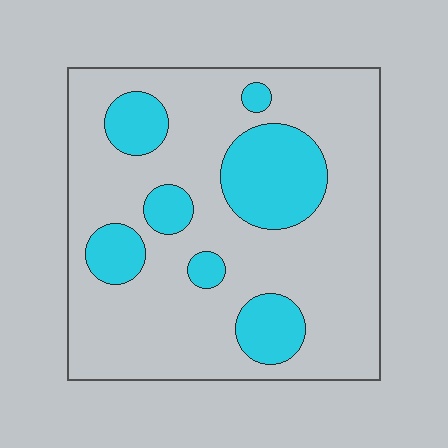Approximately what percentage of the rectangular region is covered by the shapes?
Approximately 25%.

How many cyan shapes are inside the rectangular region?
7.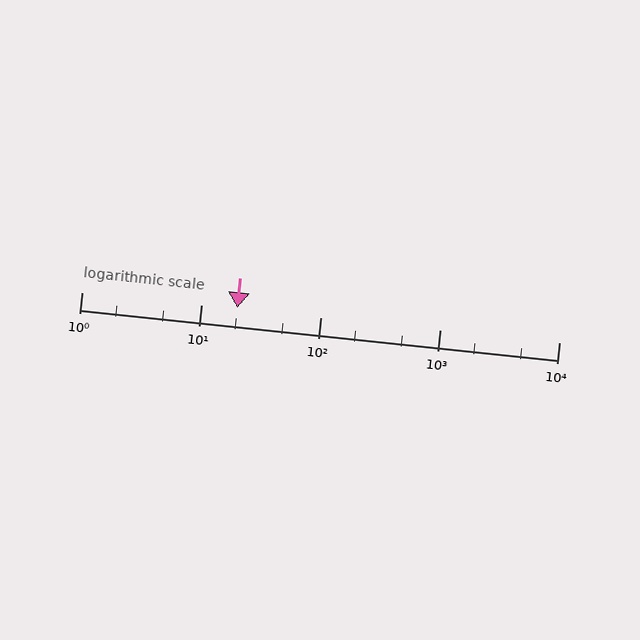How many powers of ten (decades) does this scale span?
The scale spans 4 decades, from 1 to 10000.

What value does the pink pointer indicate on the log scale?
The pointer indicates approximately 20.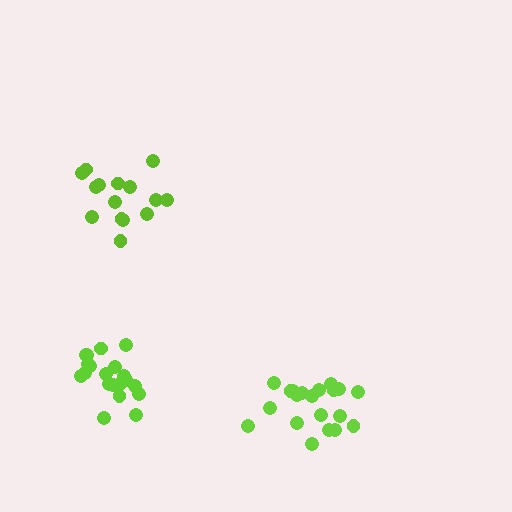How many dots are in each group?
Group 1: 15 dots, Group 2: 20 dots, Group 3: 20 dots (55 total).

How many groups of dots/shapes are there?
There are 3 groups.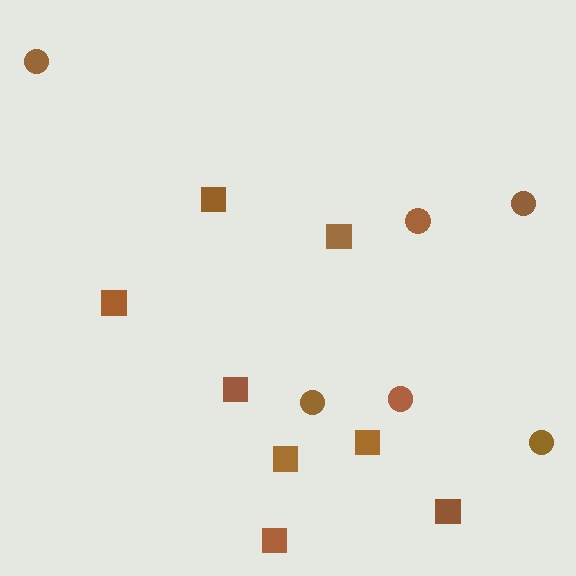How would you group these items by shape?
There are 2 groups: one group of squares (8) and one group of circles (6).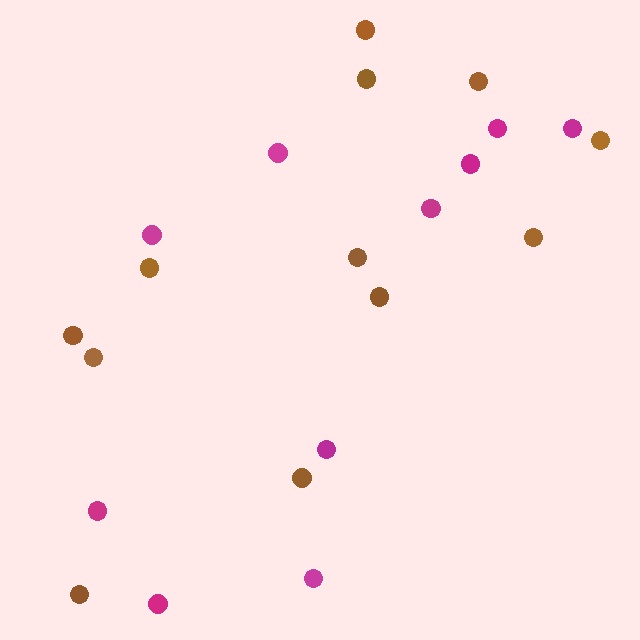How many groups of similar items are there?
There are 2 groups: one group of magenta circles (10) and one group of brown circles (12).